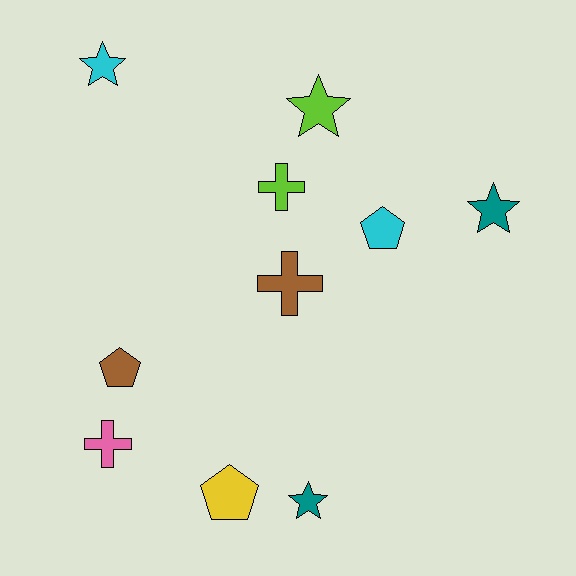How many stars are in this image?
There are 4 stars.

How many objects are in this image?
There are 10 objects.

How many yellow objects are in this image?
There is 1 yellow object.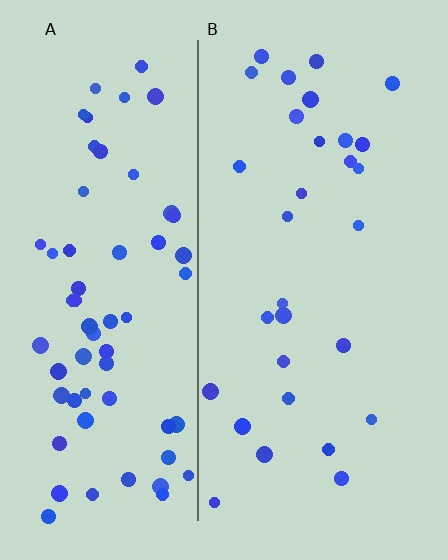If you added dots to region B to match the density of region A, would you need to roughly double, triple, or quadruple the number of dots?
Approximately double.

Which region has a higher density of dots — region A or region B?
A (the left).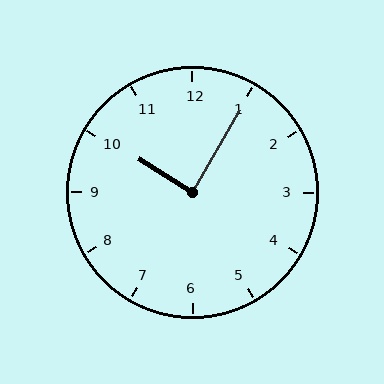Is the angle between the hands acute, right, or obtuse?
It is right.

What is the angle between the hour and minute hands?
Approximately 88 degrees.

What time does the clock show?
10:05.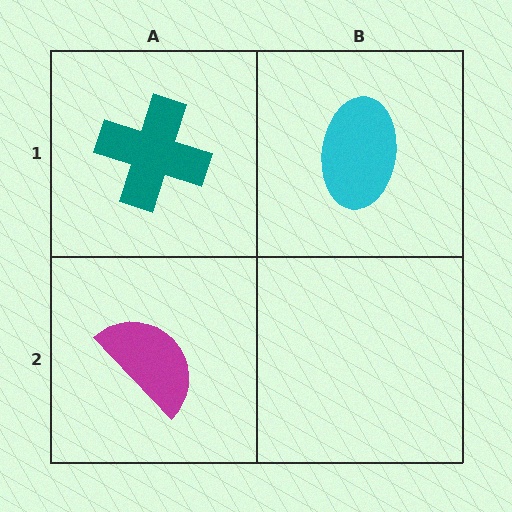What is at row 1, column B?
A cyan ellipse.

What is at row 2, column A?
A magenta semicircle.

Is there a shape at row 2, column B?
No, that cell is empty.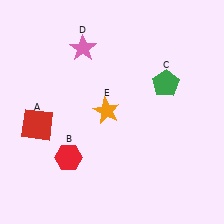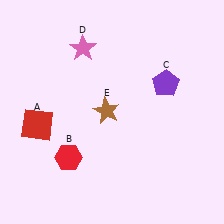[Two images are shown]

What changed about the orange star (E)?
In Image 1, E is orange. In Image 2, it changed to brown.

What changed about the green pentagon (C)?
In Image 1, C is green. In Image 2, it changed to purple.